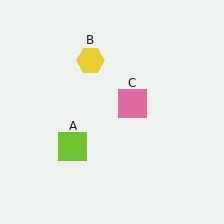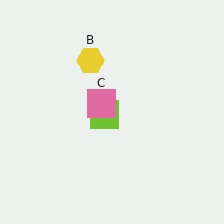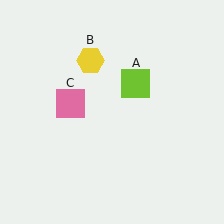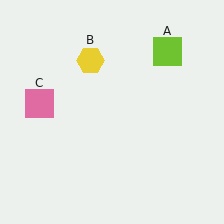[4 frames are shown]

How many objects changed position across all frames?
2 objects changed position: lime square (object A), pink square (object C).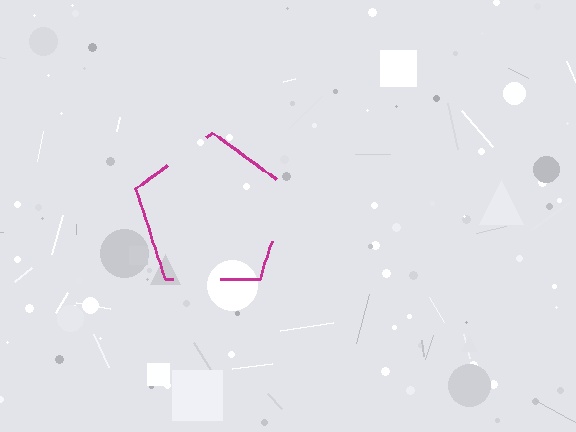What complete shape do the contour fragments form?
The contour fragments form a pentagon.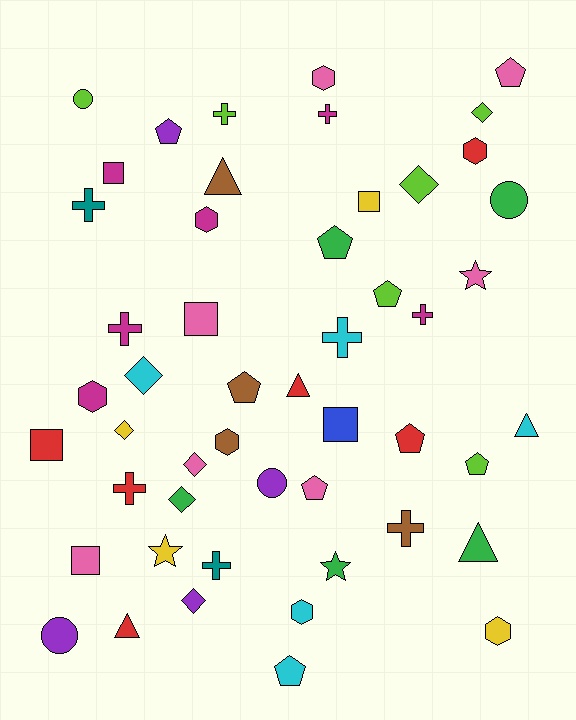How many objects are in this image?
There are 50 objects.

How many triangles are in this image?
There are 5 triangles.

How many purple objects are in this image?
There are 4 purple objects.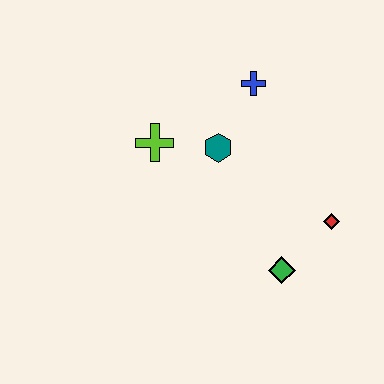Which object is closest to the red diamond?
The green diamond is closest to the red diamond.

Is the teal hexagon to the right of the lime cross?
Yes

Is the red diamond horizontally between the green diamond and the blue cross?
No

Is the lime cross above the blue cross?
No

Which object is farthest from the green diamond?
The blue cross is farthest from the green diamond.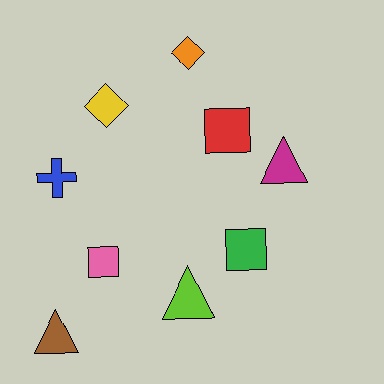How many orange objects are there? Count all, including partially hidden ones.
There is 1 orange object.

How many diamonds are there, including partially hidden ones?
There are 2 diamonds.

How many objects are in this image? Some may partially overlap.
There are 9 objects.